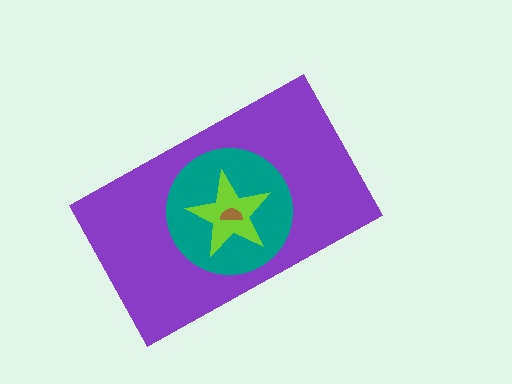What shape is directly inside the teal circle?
The lime star.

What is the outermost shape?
The purple rectangle.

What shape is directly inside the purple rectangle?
The teal circle.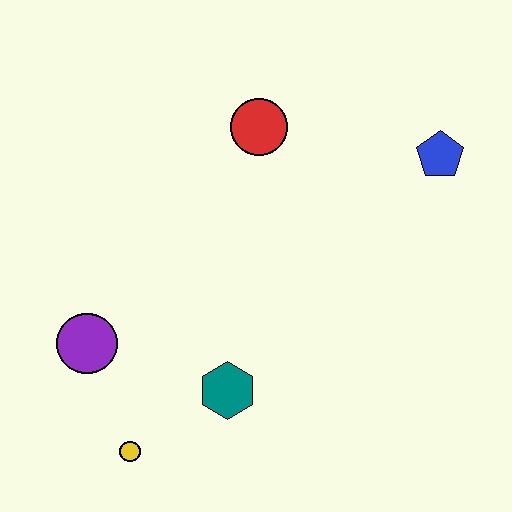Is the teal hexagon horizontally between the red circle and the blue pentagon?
No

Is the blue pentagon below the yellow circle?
No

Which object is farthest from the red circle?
The yellow circle is farthest from the red circle.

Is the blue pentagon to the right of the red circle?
Yes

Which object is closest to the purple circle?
The yellow circle is closest to the purple circle.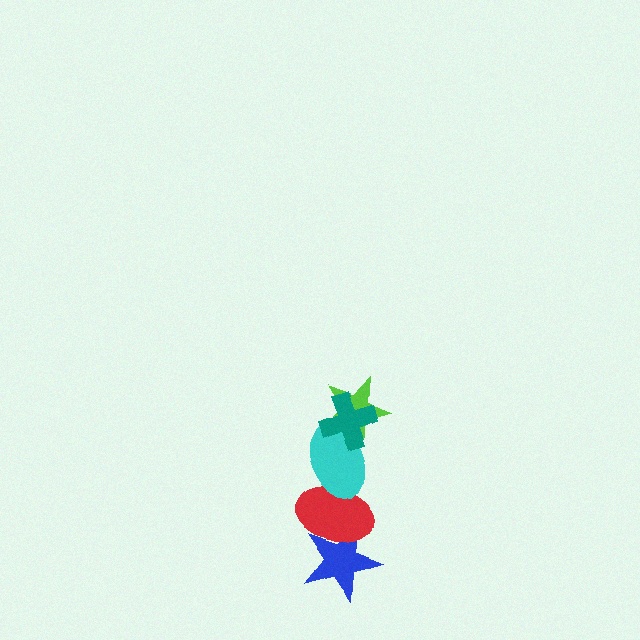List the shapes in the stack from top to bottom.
From top to bottom: the teal cross, the lime star, the cyan ellipse, the red ellipse, the blue star.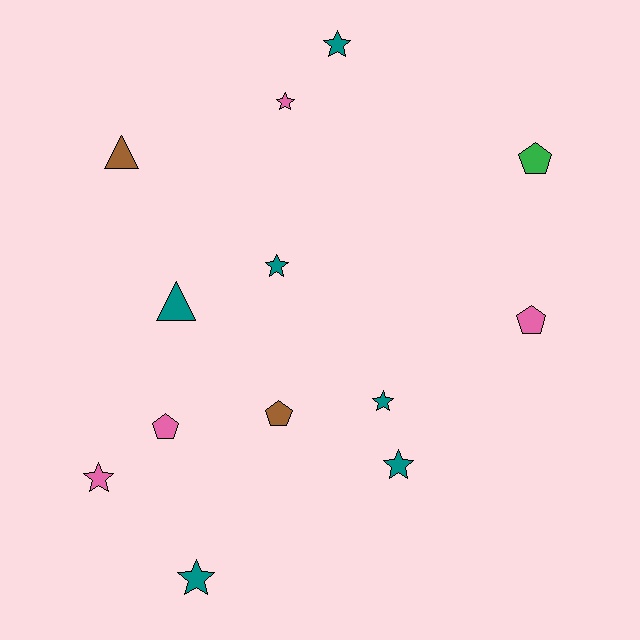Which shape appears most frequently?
Star, with 7 objects.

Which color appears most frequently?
Teal, with 6 objects.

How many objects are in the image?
There are 13 objects.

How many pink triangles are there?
There are no pink triangles.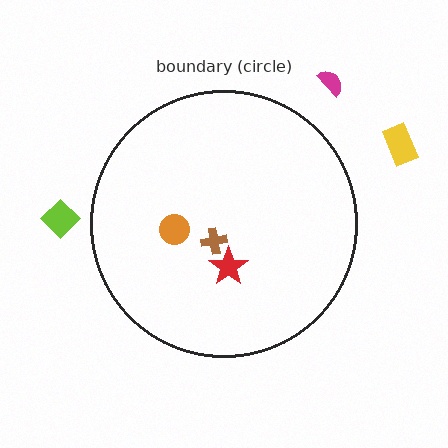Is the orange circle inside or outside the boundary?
Inside.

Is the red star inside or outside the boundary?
Inside.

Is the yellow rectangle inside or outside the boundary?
Outside.